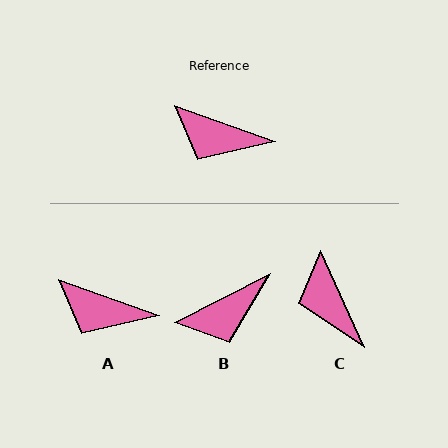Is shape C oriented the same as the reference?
No, it is off by about 46 degrees.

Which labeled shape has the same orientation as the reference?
A.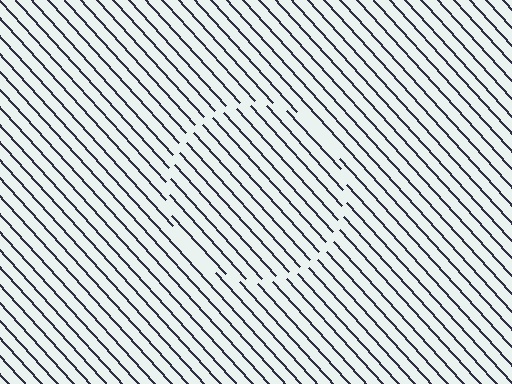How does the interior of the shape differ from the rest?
The interior of the shape contains the same grating, shifted by half a period — the contour is defined by the phase discontinuity where line-ends from the inner and outer gratings abut.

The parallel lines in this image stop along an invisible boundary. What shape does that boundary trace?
An illusory circle. The interior of the shape contains the same grating, shifted by half a period — the contour is defined by the phase discontinuity where line-ends from the inner and outer gratings abut.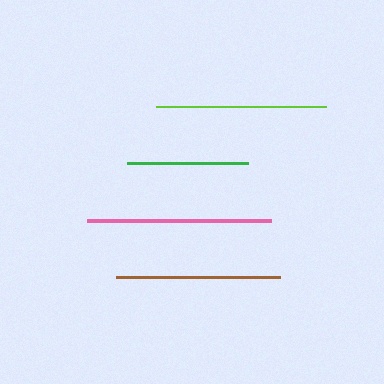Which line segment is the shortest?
The green line is the shortest at approximately 120 pixels.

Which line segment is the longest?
The pink line is the longest at approximately 185 pixels.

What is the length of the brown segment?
The brown segment is approximately 164 pixels long.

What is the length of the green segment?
The green segment is approximately 120 pixels long.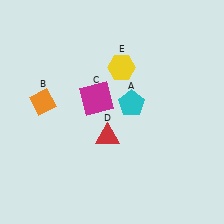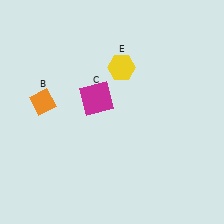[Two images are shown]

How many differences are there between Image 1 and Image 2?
There are 2 differences between the two images.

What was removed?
The cyan pentagon (A), the red triangle (D) were removed in Image 2.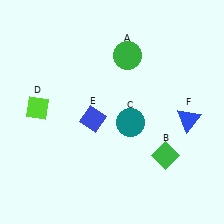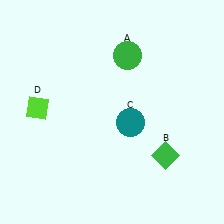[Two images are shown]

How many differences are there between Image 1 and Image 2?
There are 2 differences between the two images.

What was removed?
The blue diamond (E), the blue triangle (F) were removed in Image 2.